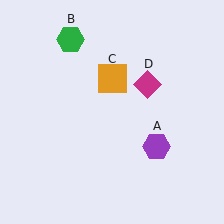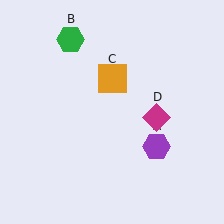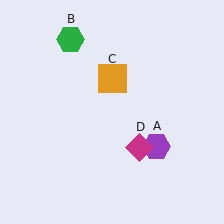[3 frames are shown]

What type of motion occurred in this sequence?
The magenta diamond (object D) rotated clockwise around the center of the scene.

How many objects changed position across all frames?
1 object changed position: magenta diamond (object D).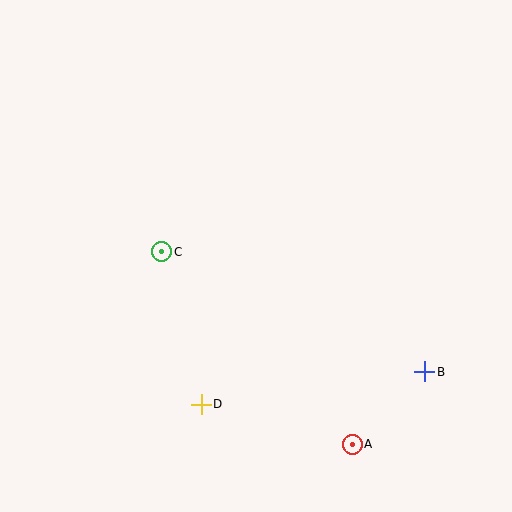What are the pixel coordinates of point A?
Point A is at (352, 444).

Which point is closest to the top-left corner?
Point C is closest to the top-left corner.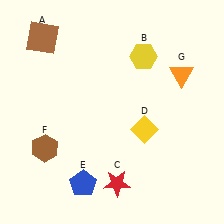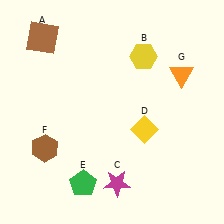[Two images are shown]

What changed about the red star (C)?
In Image 1, C is red. In Image 2, it changed to magenta.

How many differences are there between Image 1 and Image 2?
There are 2 differences between the two images.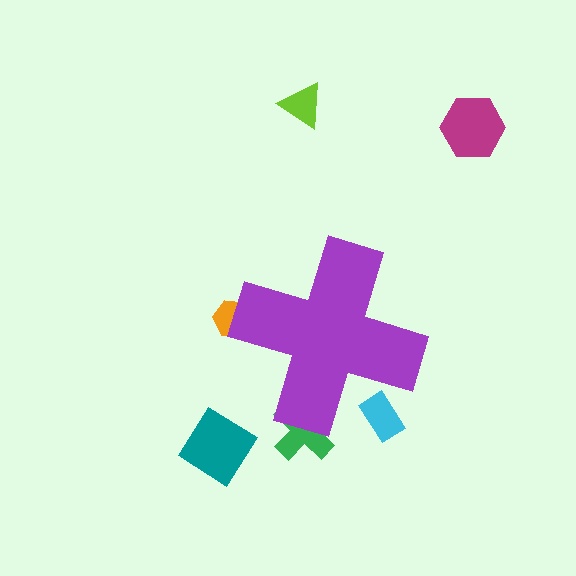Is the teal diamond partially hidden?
No, the teal diamond is fully visible.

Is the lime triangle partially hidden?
No, the lime triangle is fully visible.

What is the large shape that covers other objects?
A purple cross.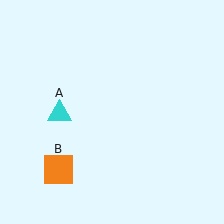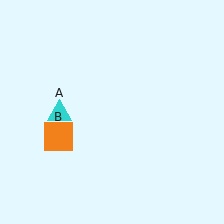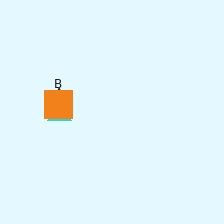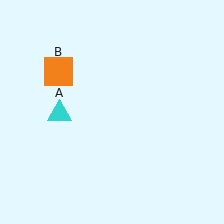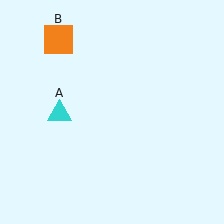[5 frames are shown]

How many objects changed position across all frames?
1 object changed position: orange square (object B).